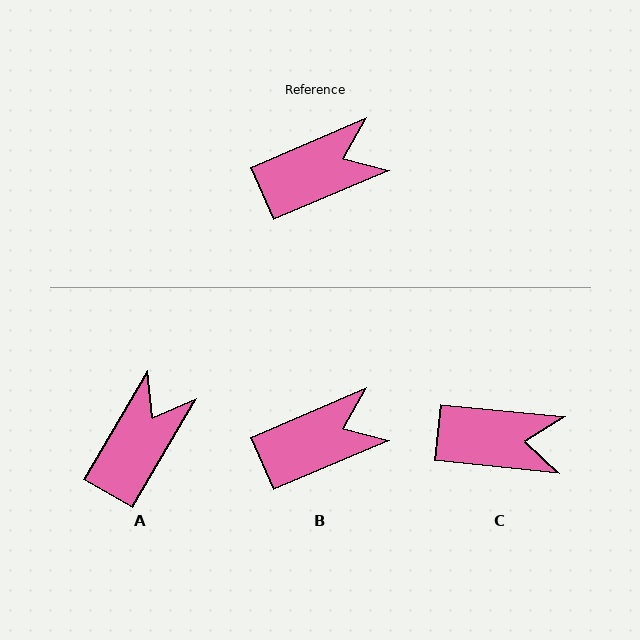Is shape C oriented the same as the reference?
No, it is off by about 29 degrees.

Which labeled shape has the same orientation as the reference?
B.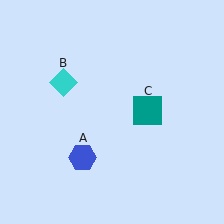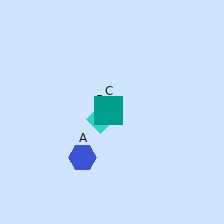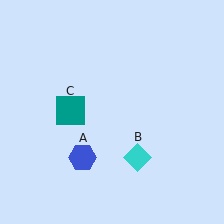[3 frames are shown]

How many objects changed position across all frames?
2 objects changed position: cyan diamond (object B), teal square (object C).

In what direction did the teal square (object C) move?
The teal square (object C) moved left.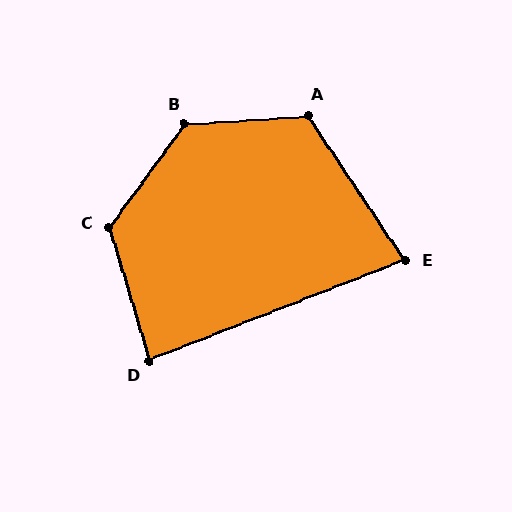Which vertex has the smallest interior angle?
E, at approximately 78 degrees.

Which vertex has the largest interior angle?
B, at approximately 130 degrees.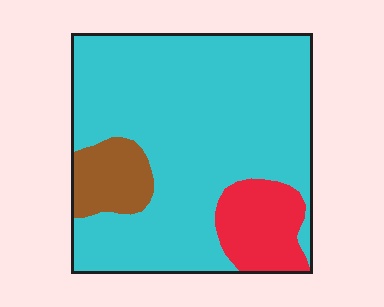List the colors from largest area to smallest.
From largest to smallest: cyan, red, brown.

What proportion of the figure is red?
Red covers about 15% of the figure.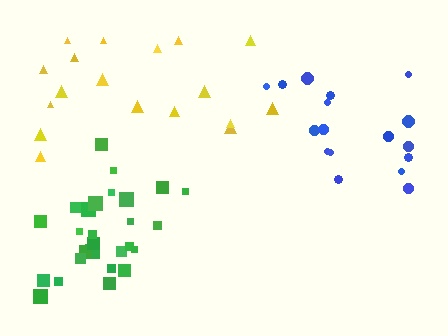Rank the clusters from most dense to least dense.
green, blue, yellow.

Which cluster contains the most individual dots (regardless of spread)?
Green (28).